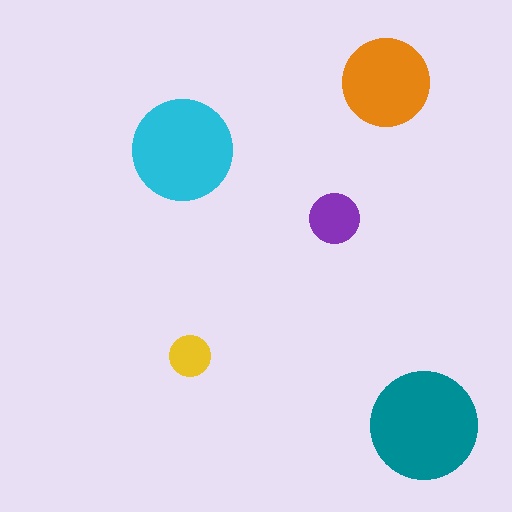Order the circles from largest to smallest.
the teal one, the cyan one, the orange one, the purple one, the yellow one.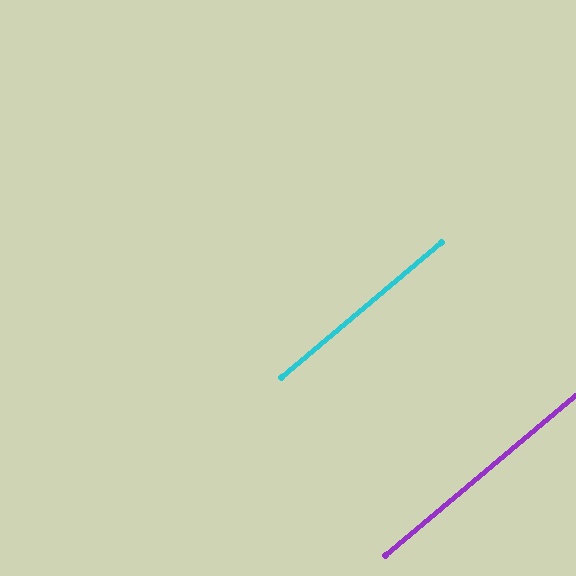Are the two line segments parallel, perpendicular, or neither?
Parallel — their directions differ by only 0.1°.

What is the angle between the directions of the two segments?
Approximately 0 degrees.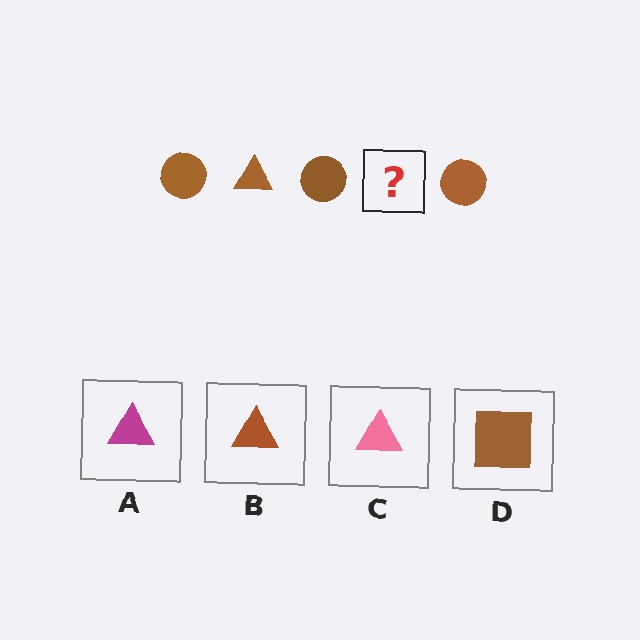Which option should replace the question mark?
Option B.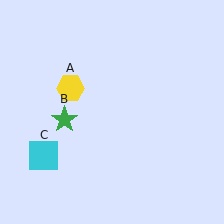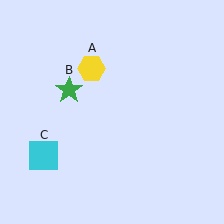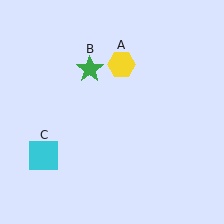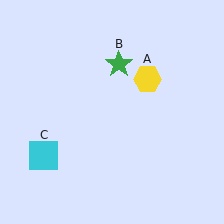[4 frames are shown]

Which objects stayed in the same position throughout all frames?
Cyan square (object C) remained stationary.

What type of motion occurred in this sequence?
The yellow hexagon (object A), green star (object B) rotated clockwise around the center of the scene.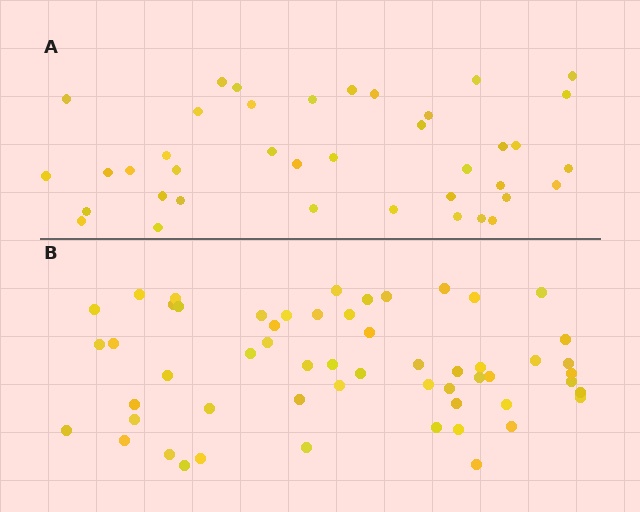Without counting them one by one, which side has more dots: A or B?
Region B (the bottom region) has more dots.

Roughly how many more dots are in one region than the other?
Region B has approximately 15 more dots than region A.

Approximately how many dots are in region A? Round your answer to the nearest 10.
About 40 dots. (The exact count is 39, which rounds to 40.)